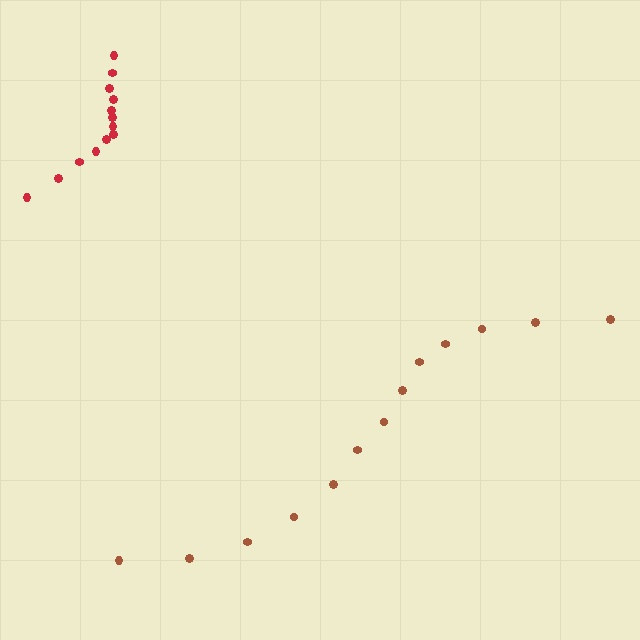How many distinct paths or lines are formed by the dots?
There are 2 distinct paths.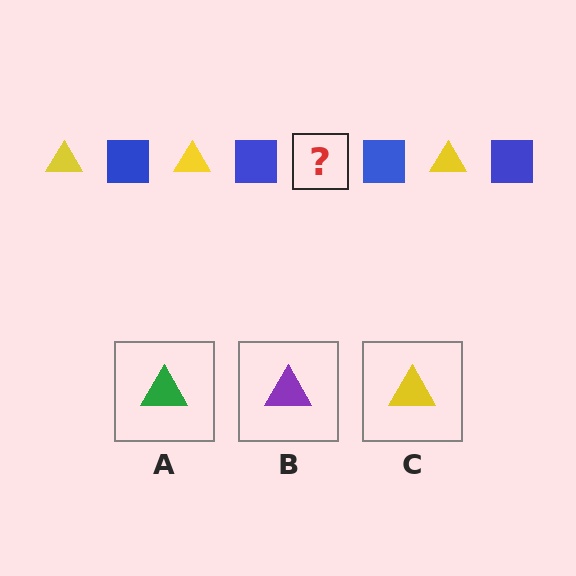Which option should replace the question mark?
Option C.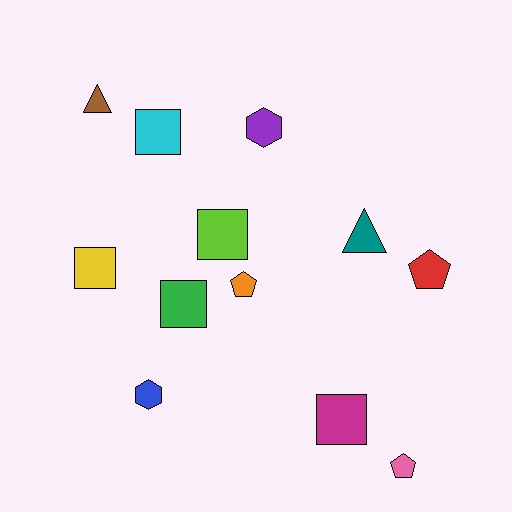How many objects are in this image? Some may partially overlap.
There are 12 objects.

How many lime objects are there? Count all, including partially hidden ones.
There is 1 lime object.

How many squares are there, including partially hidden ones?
There are 5 squares.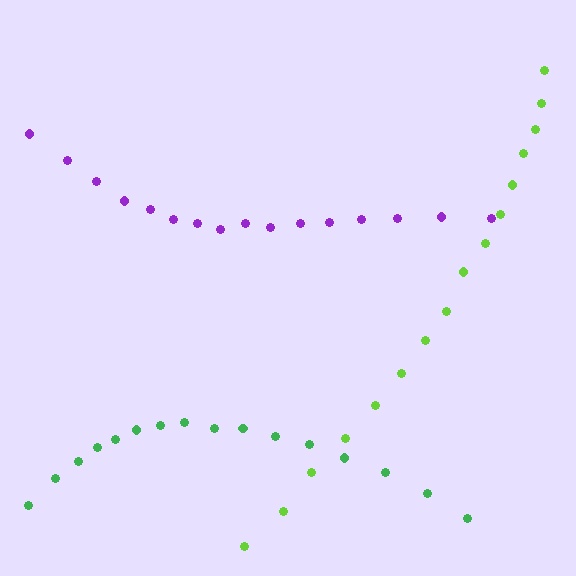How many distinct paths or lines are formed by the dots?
There are 3 distinct paths.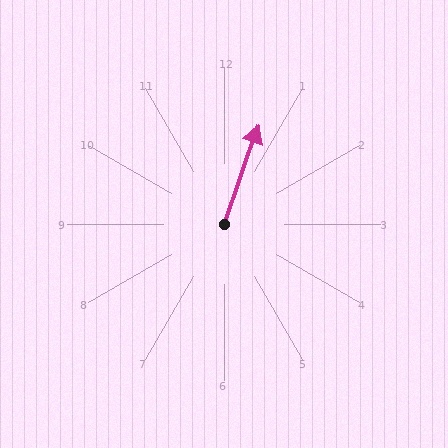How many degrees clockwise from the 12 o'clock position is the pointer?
Approximately 19 degrees.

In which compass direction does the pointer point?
North.